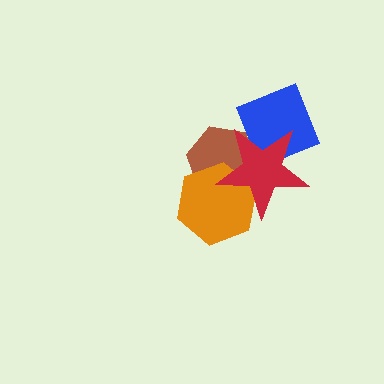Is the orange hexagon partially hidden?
Yes, it is partially covered by another shape.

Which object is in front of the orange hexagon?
The red star is in front of the orange hexagon.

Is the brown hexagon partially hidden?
Yes, it is partially covered by another shape.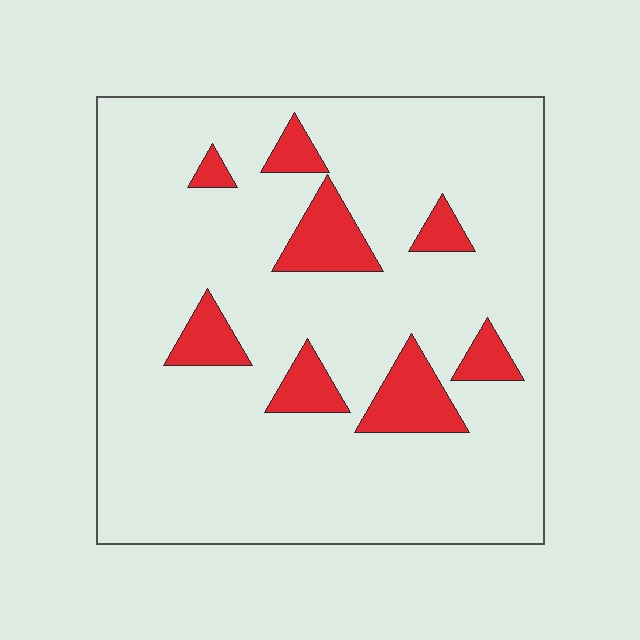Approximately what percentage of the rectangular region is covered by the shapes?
Approximately 15%.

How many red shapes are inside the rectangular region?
8.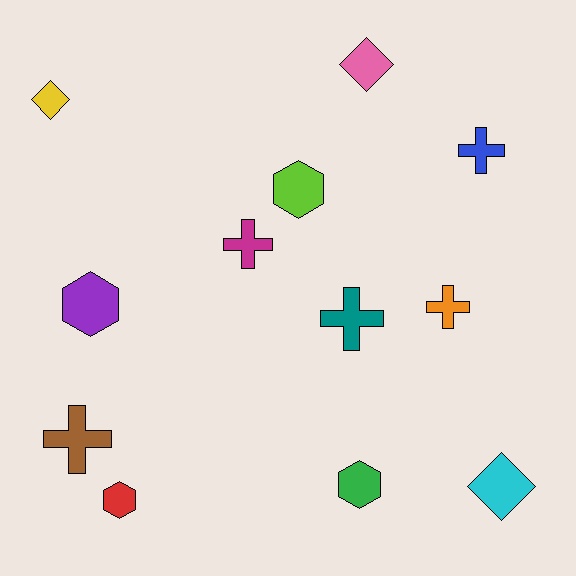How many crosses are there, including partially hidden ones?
There are 5 crosses.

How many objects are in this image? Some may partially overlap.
There are 12 objects.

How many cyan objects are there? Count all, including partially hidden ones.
There is 1 cyan object.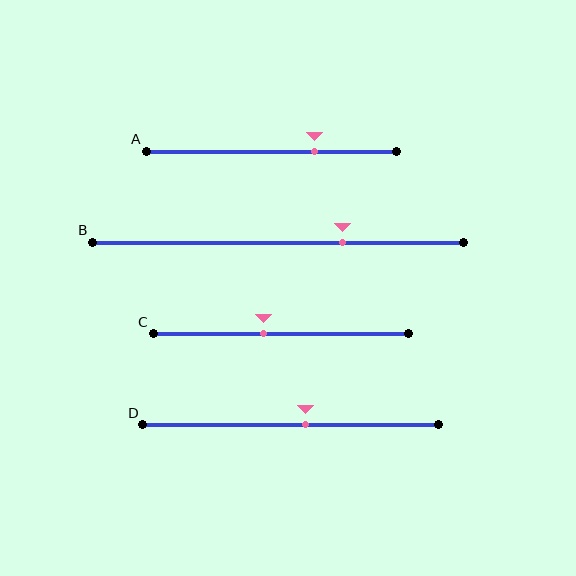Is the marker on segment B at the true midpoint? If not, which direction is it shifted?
No, the marker on segment B is shifted to the right by about 17% of the segment length.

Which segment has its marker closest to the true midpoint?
Segment D has its marker closest to the true midpoint.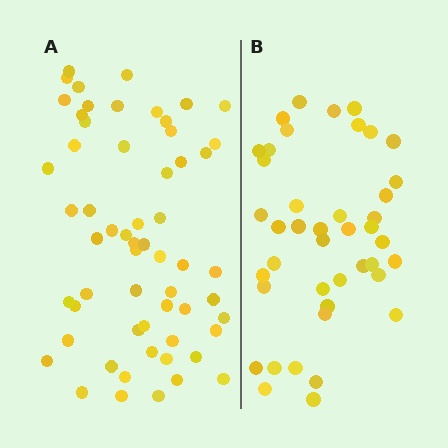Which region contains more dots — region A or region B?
Region A (the left region) has more dots.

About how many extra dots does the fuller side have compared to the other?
Region A has approximately 15 more dots than region B.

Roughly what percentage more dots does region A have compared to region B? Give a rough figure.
About 40% more.